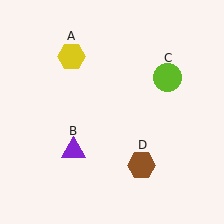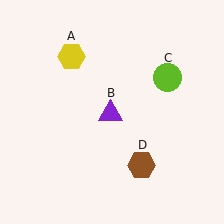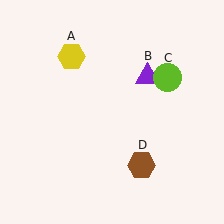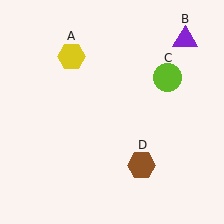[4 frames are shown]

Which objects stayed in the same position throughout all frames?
Yellow hexagon (object A) and lime circle (object C) and brown hexagon (object D) remained stationary.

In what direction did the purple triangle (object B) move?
The purple triangle (object B) moved up and to the right.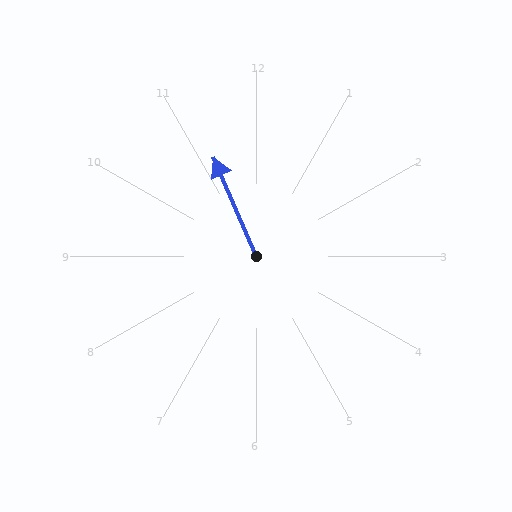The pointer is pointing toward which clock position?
Roughly 11 o'clock.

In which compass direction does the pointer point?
Northwest.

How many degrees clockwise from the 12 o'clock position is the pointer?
Approximately 337 degrees.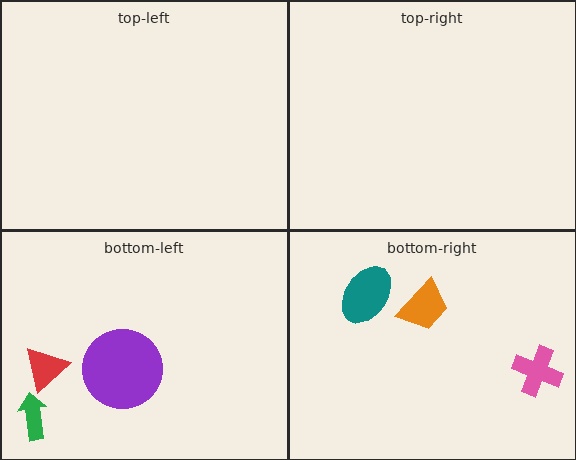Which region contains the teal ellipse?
The bottom-right region.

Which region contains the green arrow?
The bottom-left region.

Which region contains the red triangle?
The bottom-left region.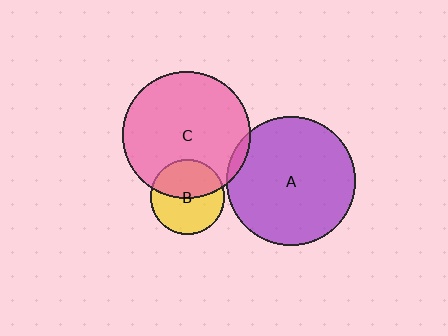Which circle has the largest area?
Circle A (purple).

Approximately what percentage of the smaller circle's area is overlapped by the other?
Approximately 45%.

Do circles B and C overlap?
Yes.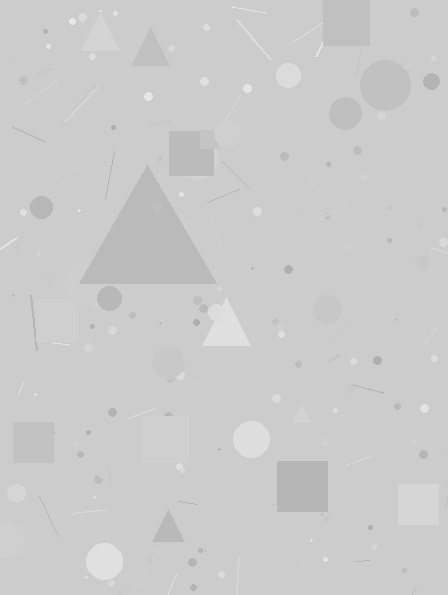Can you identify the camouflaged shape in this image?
The camouflaged shape is a triangle.